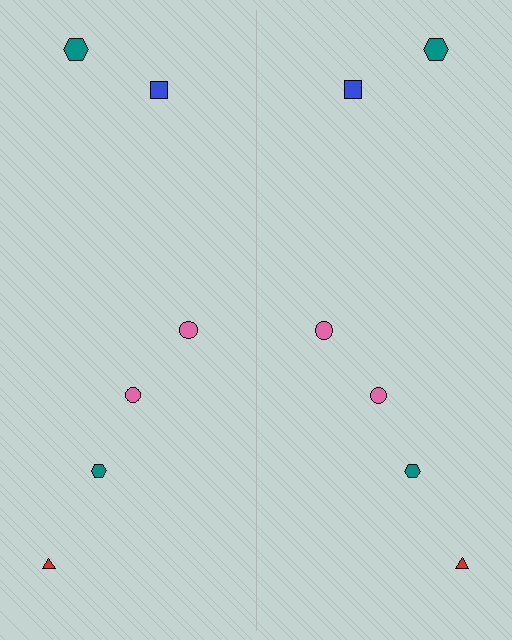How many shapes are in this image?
There are 12 shapes in this image.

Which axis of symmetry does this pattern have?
The pattern has a vertical axis of symmetry running through the center of the image.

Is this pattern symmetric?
Yes, this pattern has bilateral (reflection) symmetry.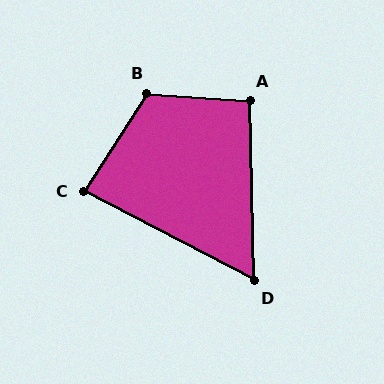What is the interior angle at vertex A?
Approximately 95 degrees (obtuse).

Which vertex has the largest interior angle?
B, at approximately 119 degrees.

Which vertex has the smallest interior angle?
D, at approximately 61 degrees.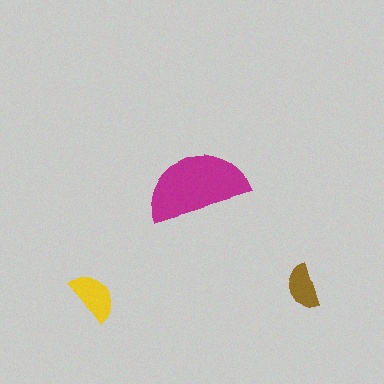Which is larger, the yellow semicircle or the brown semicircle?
The yellow one.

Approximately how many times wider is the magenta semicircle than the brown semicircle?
About 2 times wider.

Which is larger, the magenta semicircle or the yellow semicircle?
The magenta one.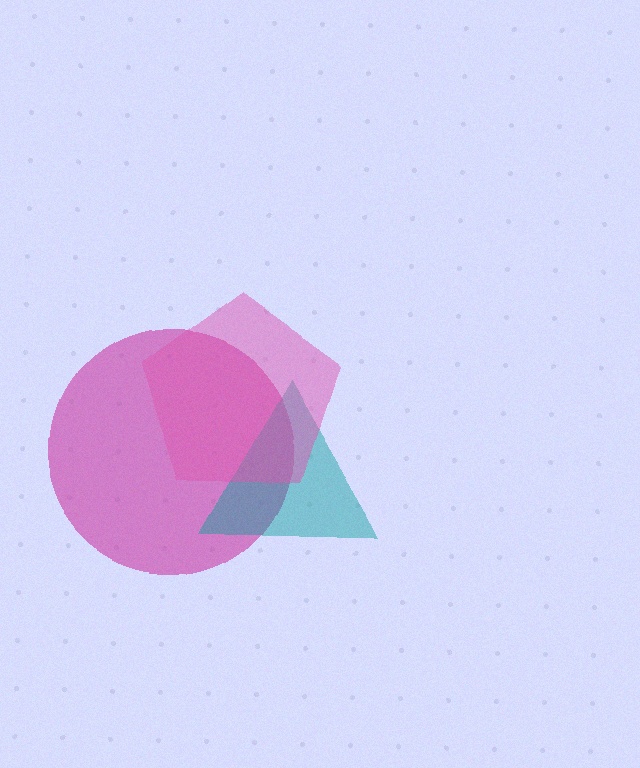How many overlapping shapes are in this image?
There are 3 overlapping shapes in the image.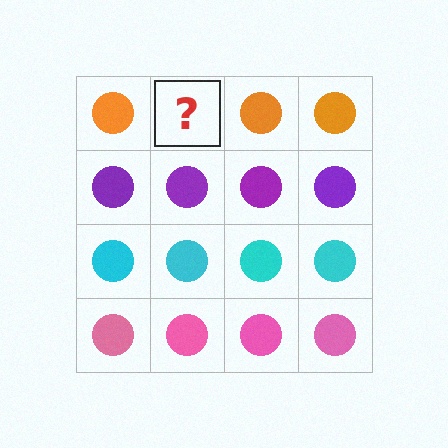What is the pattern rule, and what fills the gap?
The rule is that each row has a consistent color. The gap should be filled with an orange circle.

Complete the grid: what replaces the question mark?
The question mark should be replaced with an orange circle.